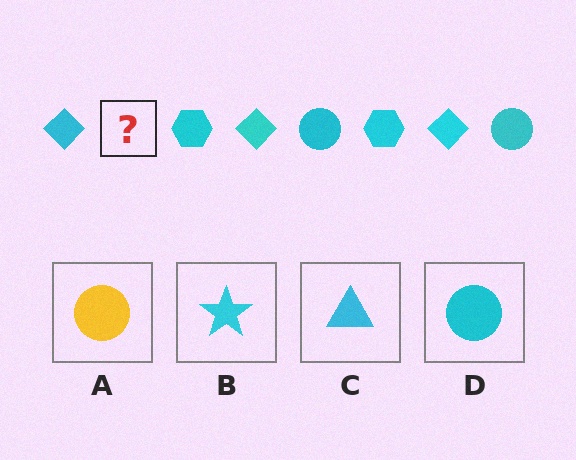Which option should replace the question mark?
Option D.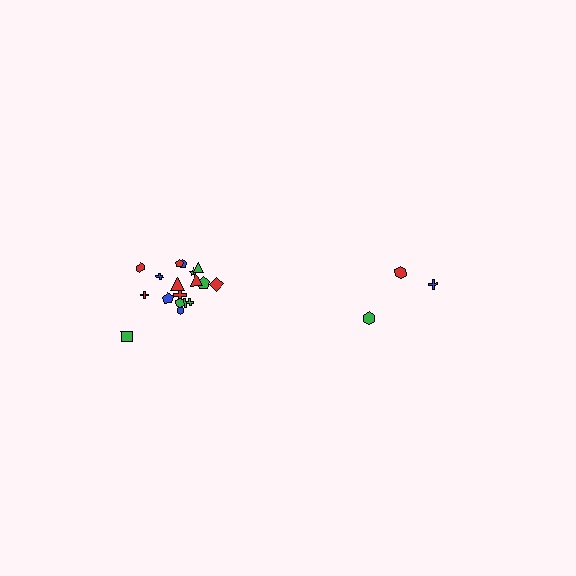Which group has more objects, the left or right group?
The left group.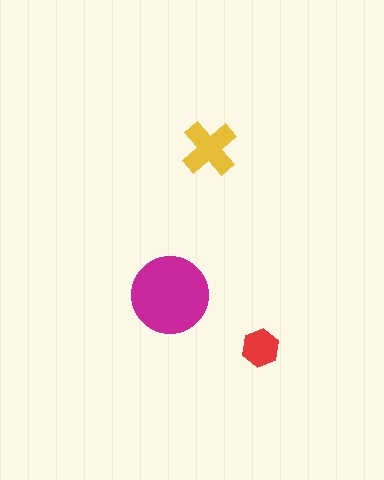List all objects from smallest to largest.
The red hexagon, the yellow cross, the magenta circle.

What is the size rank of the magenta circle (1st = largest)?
1st.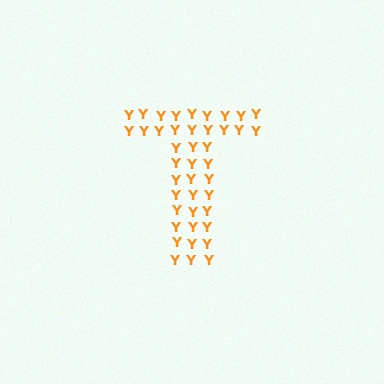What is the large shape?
The large shape is the letter T.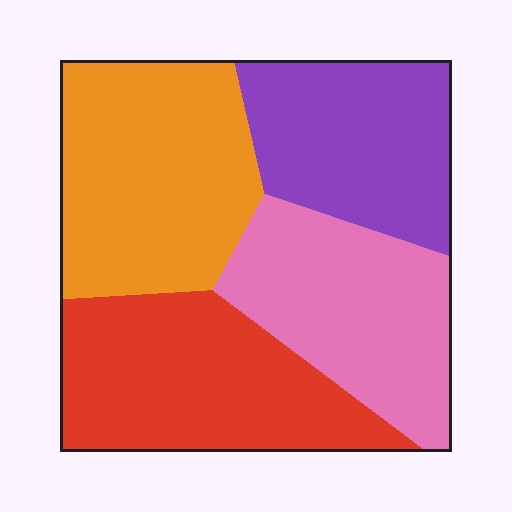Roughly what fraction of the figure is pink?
Pink covers 24% of the figure.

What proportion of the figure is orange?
Orange takes up about one quarter (1/4) of the figure.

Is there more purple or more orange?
Orange.